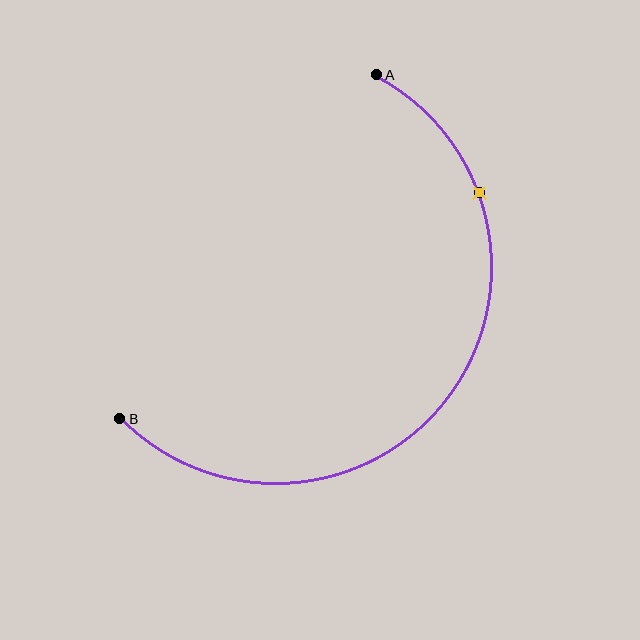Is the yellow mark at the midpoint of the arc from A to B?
No. The yellow mark lies on the arc but is closer to endpoint A. The arc midpoint would be at the point on the curve equidistant along the arc from both A and B.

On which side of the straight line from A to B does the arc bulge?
The arc bulges below and to the right of the straight line connecting A and B.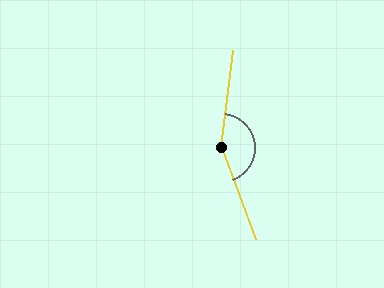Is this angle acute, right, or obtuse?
It is obtuse.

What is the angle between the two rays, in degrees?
Approximately 152 degrees.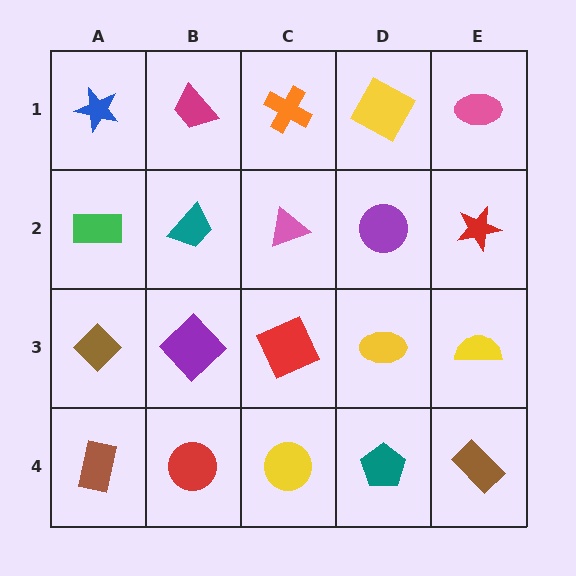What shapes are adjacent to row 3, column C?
A pink triangle (row 2, column C), a yellow circle (row 4, column C), a purple diamond (row 3, column B), a yellow ellipse (row 3, column D).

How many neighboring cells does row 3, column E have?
3.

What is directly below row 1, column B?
A teal trapezoid.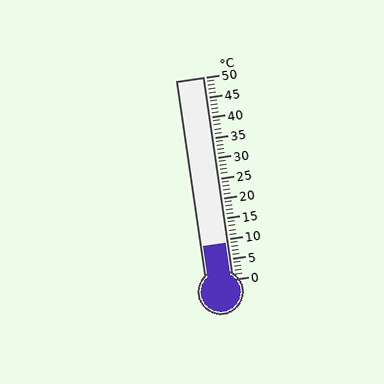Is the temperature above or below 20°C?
The temperature is below 20°C.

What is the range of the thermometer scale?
The thermometer scale ranges from 0°C to 50°C.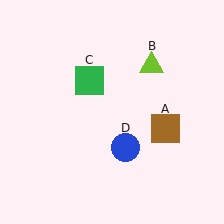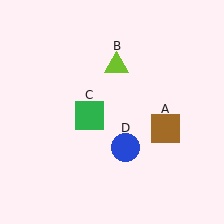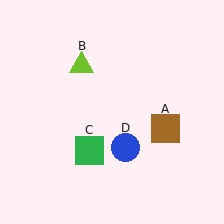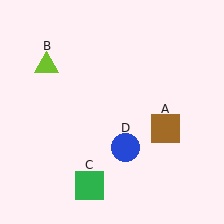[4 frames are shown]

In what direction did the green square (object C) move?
The green square (object C) moved down.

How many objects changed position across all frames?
2 objects changed position: lime triangle (object B), green square (object C).